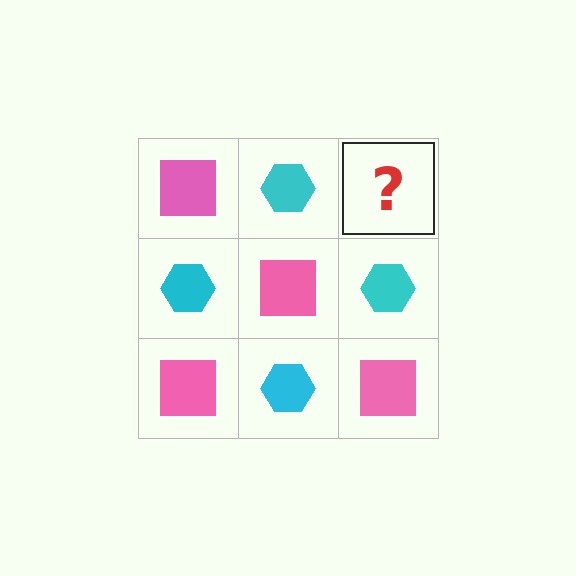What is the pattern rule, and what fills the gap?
The rule is that it alternates pink square and cyan hexagon in a checkerboard pattern. The gap should be filled with a pink square.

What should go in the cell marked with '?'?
The missing cell should contain a pink square.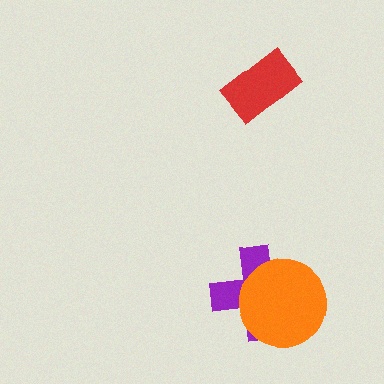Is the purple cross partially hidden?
Yes, it is partially covered by another shape.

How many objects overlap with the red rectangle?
0 objects overlap with the red rectangle.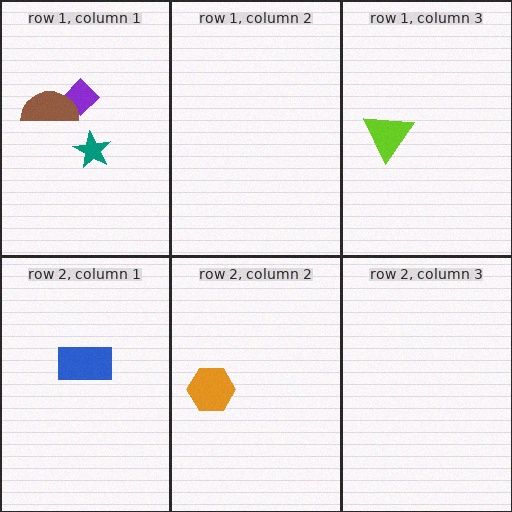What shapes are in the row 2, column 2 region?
The orange hexagon.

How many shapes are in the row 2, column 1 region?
1.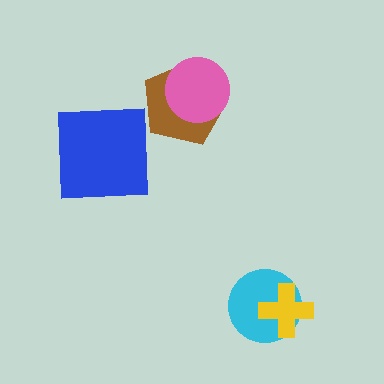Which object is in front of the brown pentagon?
The pink circle is in front of the brown pentagon.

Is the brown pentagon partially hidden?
Yes, it is partially covered by another shape.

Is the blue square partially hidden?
No, no other shape covers it.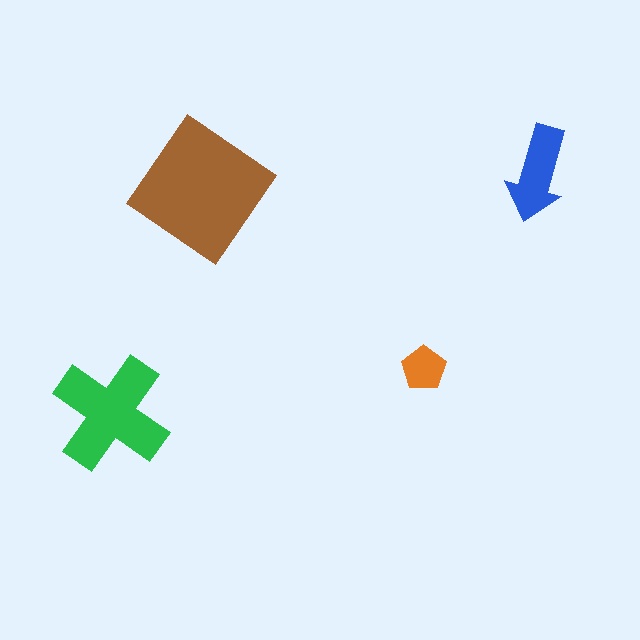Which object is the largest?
The brown diamond.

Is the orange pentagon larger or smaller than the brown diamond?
Smaller.